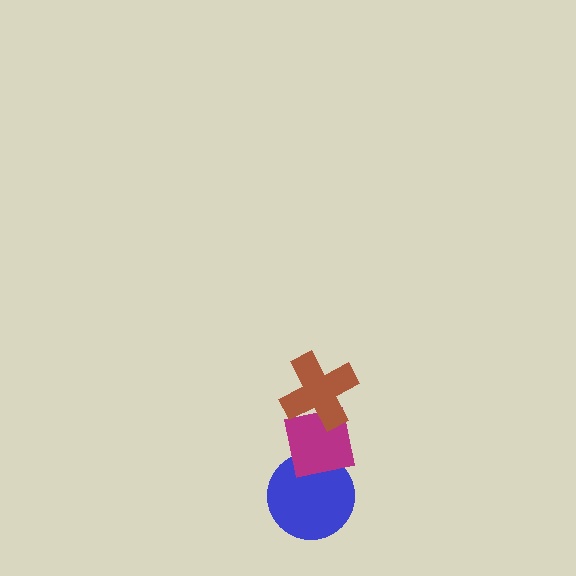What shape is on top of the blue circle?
The magenta square is on top of the blue circle.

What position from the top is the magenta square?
The magenta square is 2nd from the top.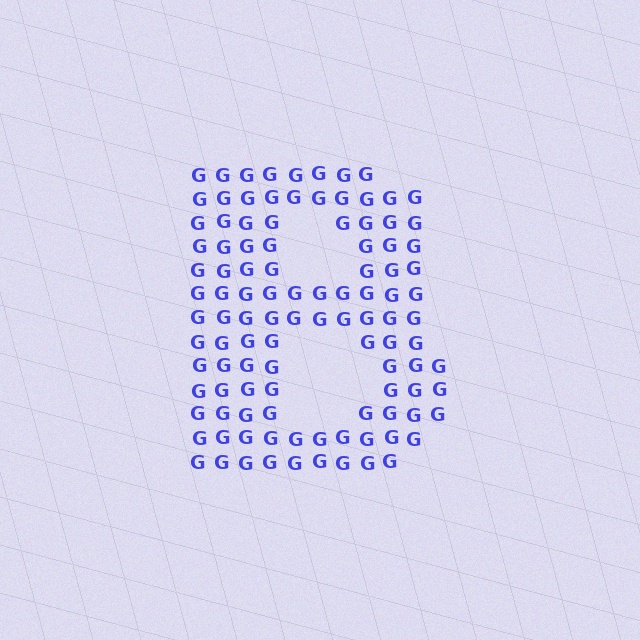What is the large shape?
The large shape is the letter B.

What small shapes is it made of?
It is made of small letter G's.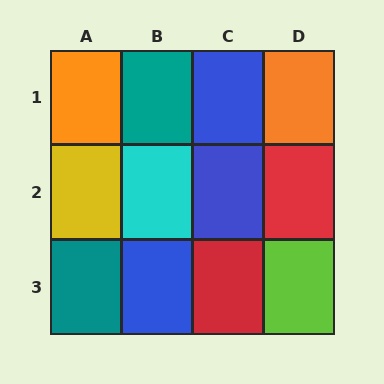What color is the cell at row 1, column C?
Blue.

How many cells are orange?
2 cells are orange.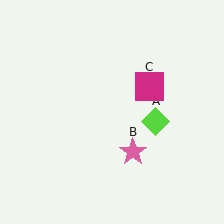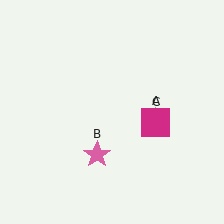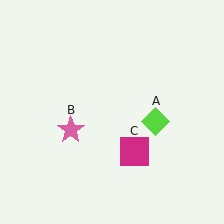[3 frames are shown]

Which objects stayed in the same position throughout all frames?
Lime diamond (object A) remained stationary.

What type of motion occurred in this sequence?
The pink star (object B), magenta square (object C) rotated clockwise around the center of the scene.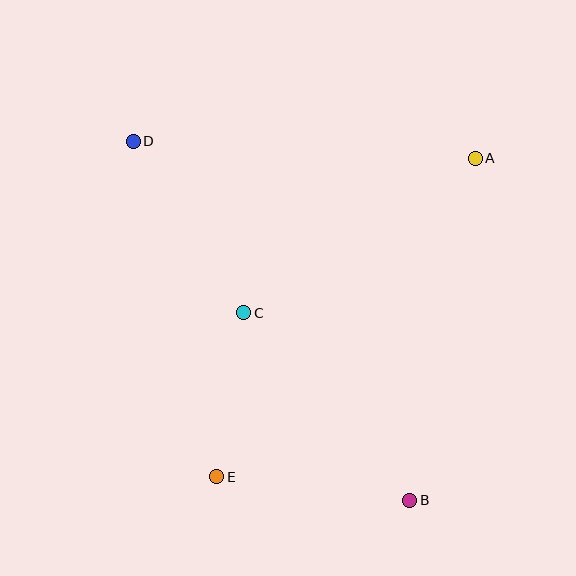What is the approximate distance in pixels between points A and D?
The distance between A and D is approximately 343 pixels.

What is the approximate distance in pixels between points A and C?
The distance between A and C is approximately 279 pixels.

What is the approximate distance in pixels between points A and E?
The distance between A and E is approximately 410 pixels.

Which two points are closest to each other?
Points C and E are closest to each other.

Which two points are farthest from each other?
Points B and D are farthest from each other.